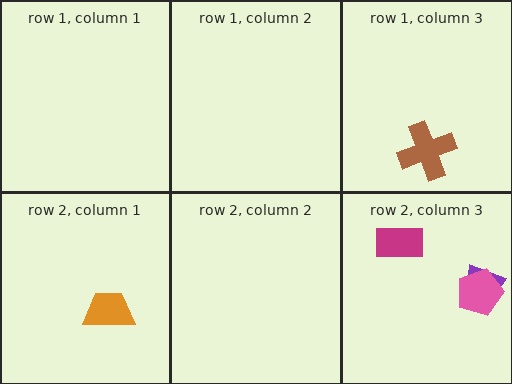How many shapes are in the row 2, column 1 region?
1.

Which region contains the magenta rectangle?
The row 2, column 3 region.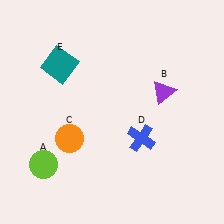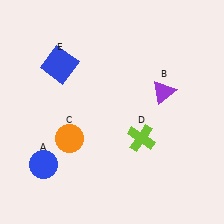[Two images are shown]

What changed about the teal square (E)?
In Image 1, E is teal. In Image 2, it changed to blue.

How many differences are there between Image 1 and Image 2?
There are 3 differences between the two images.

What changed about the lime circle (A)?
In Image 1, A is lime. In Image 2, it changed to blue.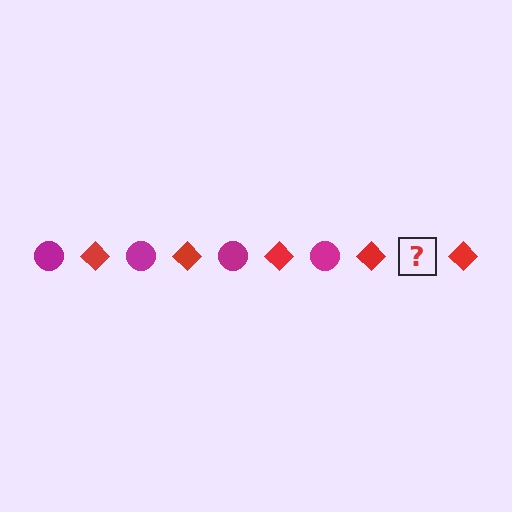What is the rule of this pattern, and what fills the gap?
The rule is that the pattern alternates between magenta circle and red diamond. The gap should be filled with a magenta circle.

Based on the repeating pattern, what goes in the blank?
The blank should be a magenta circle.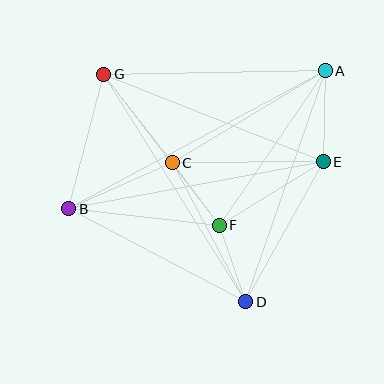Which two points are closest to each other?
Points C and F are closest to each other.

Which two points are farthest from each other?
Points A and B are farthest from each other.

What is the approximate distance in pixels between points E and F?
The distance between E and F is approximately 122 pixels.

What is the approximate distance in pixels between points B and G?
The distance between B and G is approximately 139 pixels.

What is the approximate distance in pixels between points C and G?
The distance between C and G is approximately 112 pixels.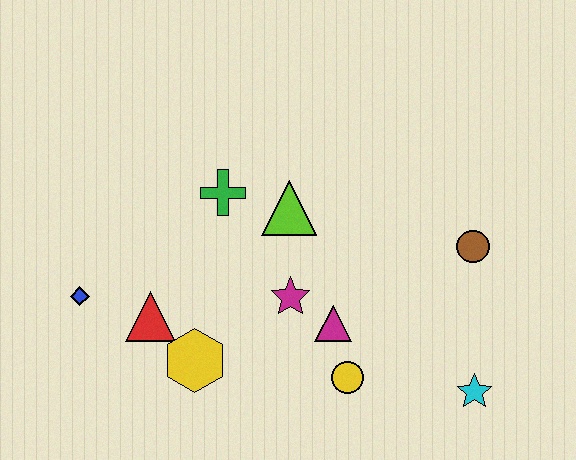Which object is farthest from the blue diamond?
The cyan star is farthest from the blue diamond.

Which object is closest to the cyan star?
The yellow circle is closest to the cyan star.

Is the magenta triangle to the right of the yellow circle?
No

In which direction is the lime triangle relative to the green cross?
The lime triangle is to the right of the green cross.